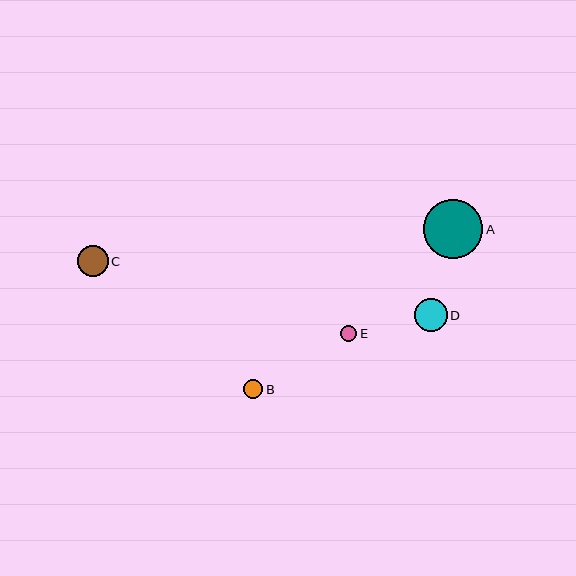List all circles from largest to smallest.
From largest to smallest: A, D, C, B, E.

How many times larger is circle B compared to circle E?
Circle B is approximately 1.2 times the size of circle E.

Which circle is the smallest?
Circle E is the smallest with a size of approximately 16 pixels.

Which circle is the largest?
Circle A is the largest with a size of approximately 59 pixels.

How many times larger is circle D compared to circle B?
Circle D is approximately 1.8 times the size of circle B.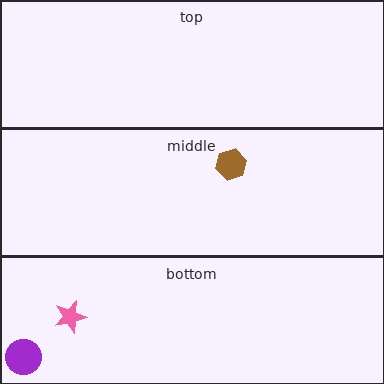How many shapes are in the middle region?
1.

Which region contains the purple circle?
The bottom region.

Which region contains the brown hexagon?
The middle region.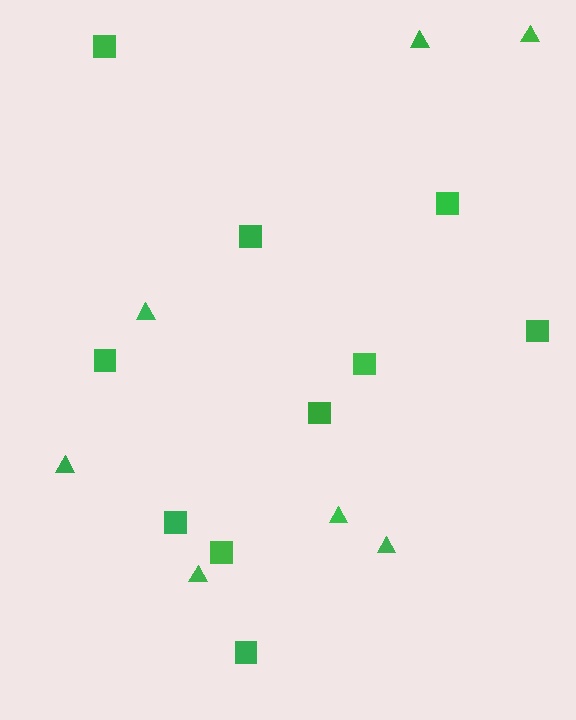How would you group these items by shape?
There are 2 groups: one group of triangles (7) and one group of squares (10).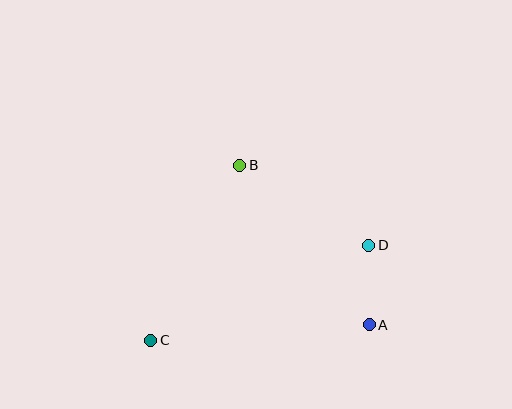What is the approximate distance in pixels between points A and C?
The distance between A and C is approximately 219 pixels.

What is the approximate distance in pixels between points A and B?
The distance between A and B is approximately 206 pixels.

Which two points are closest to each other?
Points A and D are closest to each other.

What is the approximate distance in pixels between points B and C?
The distance between B and C is approximately 196 pixels.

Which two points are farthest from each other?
Points C and D are farthest from each other.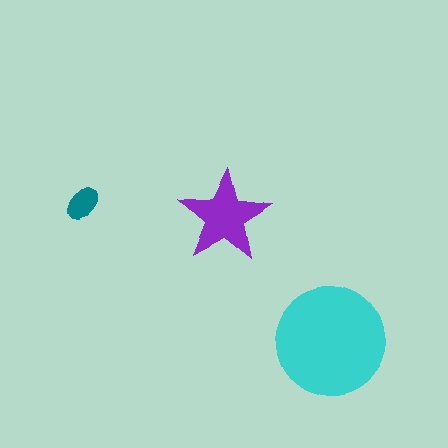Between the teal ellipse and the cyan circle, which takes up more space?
The cyan circle.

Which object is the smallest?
The teal ellipse.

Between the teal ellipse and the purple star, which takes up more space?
The purple star.